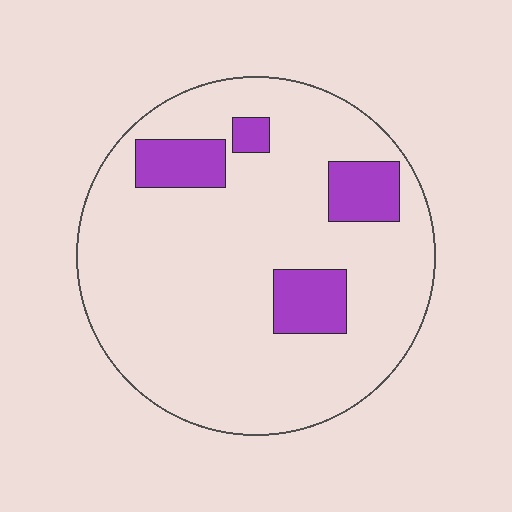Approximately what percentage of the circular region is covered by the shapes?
Approximately 15%.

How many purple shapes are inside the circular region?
4.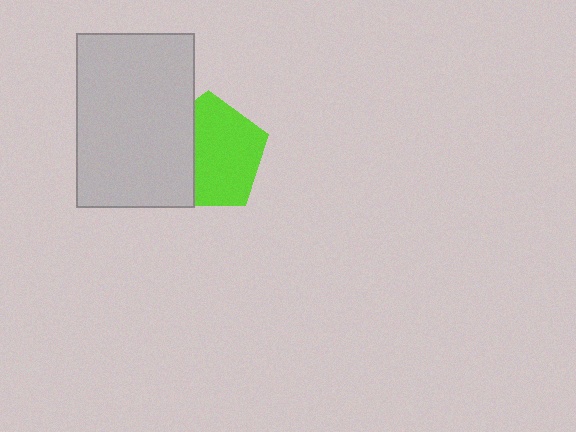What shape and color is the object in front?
The object in front is a light gray rectangle.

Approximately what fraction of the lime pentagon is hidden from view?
Roughly 36% of the lime pentagon is hidden behind the light gray rectangle.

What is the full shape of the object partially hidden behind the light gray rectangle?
The partially hidden object is a lime pentagon.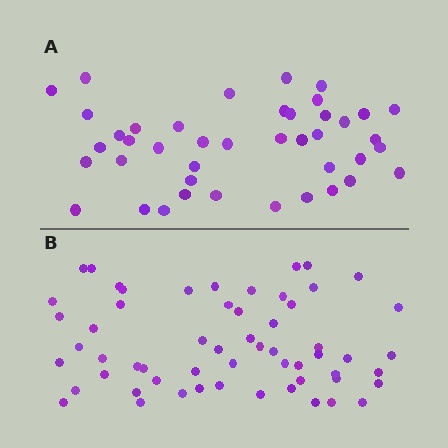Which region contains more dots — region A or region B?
Region B (the bottom region) has more dots.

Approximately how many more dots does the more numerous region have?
Region B has approximately 15 more dots than region A.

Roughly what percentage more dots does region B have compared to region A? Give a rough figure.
About 40% more.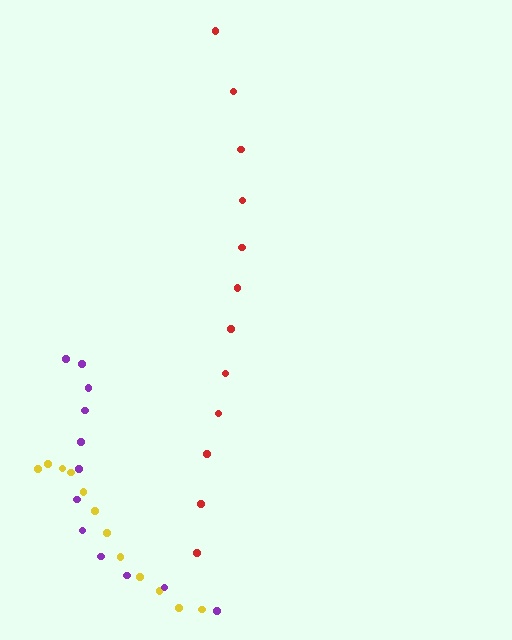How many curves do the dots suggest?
There are 3 distinct paths.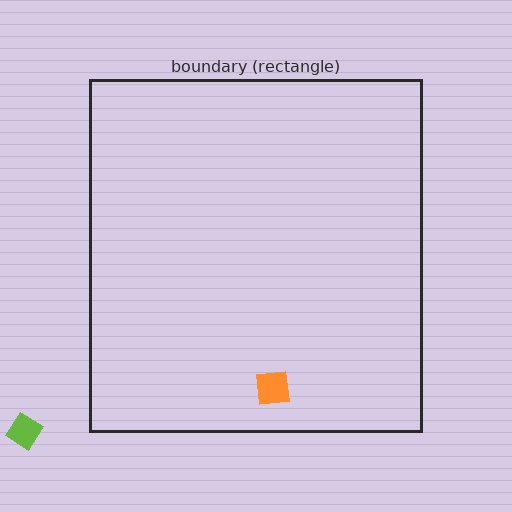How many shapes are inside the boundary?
1 inside, 1 outside.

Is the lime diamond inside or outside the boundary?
Outside.